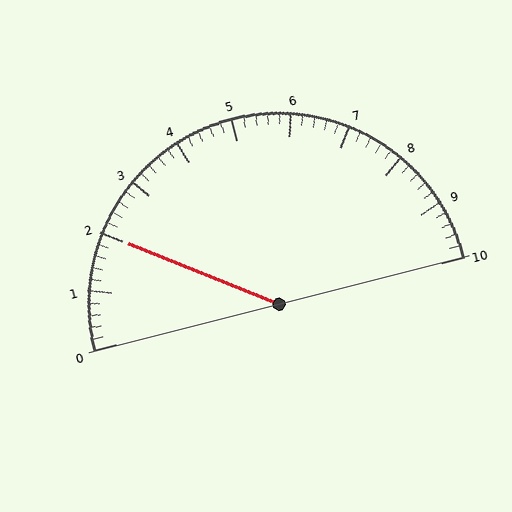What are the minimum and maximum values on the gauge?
The gauge ranges from 0 to 10.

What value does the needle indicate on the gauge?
The needle indicates approximately 2.0.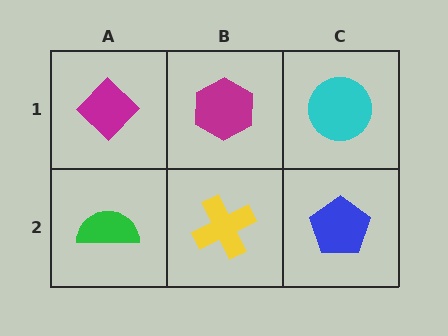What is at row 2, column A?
A green semicircle.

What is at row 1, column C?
A cyan circle.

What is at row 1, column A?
A magenta diamond.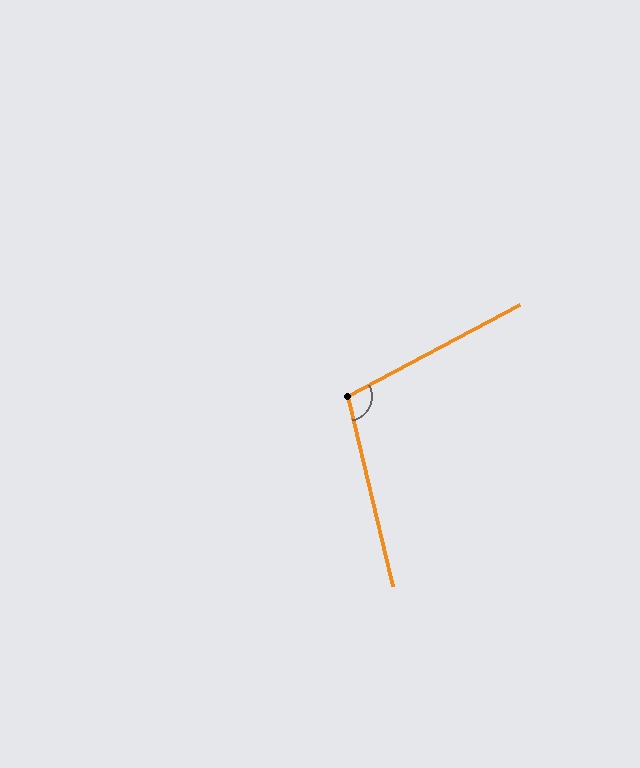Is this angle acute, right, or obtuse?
It is obtuse.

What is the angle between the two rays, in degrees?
Approximately 105 degrees.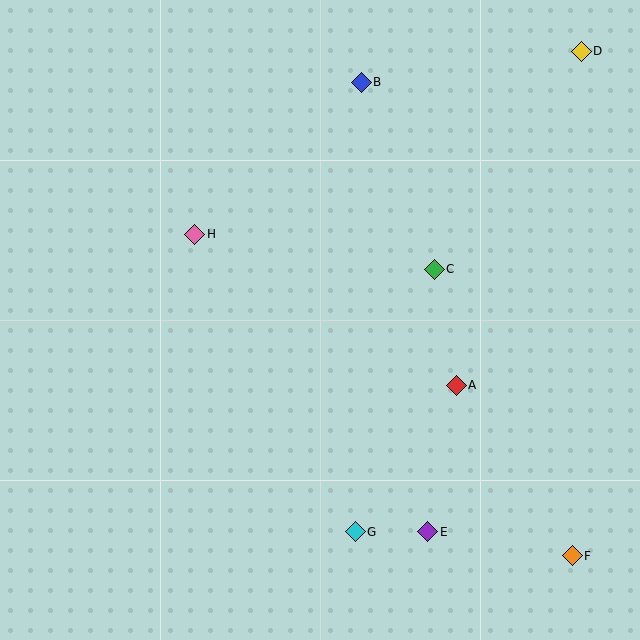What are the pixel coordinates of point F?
Point F is at (572, 556).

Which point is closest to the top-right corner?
Point D is closest to the top-right corner.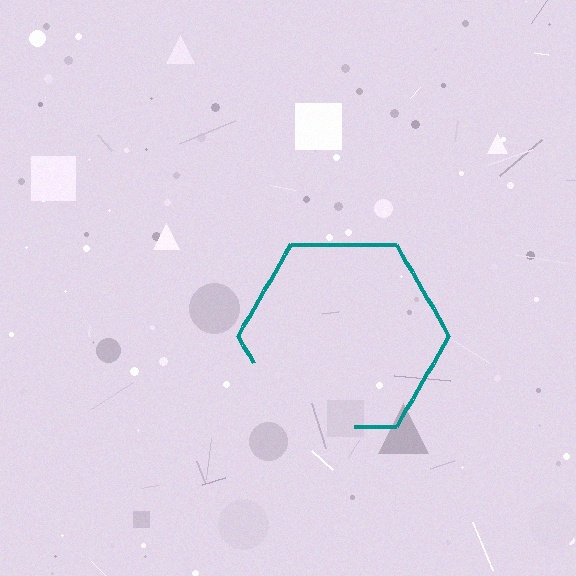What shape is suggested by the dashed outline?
The dashed outline suggests a hexagon.